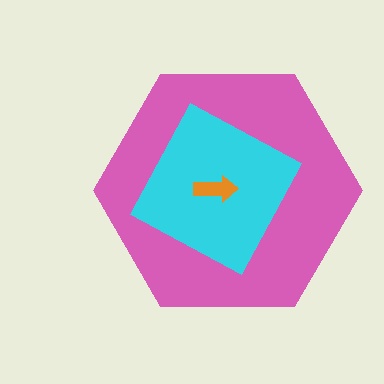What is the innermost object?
The orange arrow.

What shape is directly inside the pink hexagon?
The cyan diamond.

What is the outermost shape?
The pink hexagon.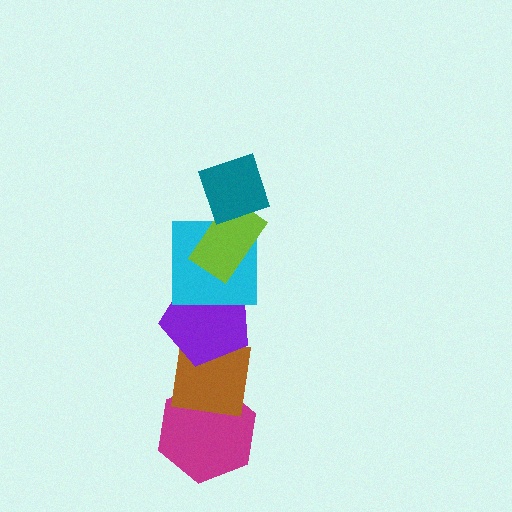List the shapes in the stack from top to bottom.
From top to bottom: the teal diamond, the lime rectangle, the cyan square, the purple pentagon, the brown square, the magenta hexagon.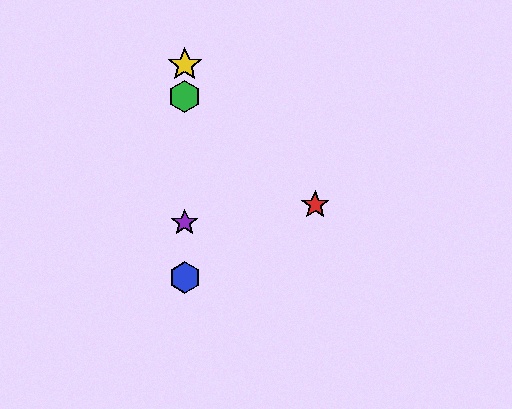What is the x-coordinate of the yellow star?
The yellow star is at x≈185.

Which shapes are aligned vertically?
The blue hexagon, the green hexagon, the yellow star, the purple star are aligned vertically.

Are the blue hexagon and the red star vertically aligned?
No, the blue hexagon is at x≈185 and the red star is at x≈315.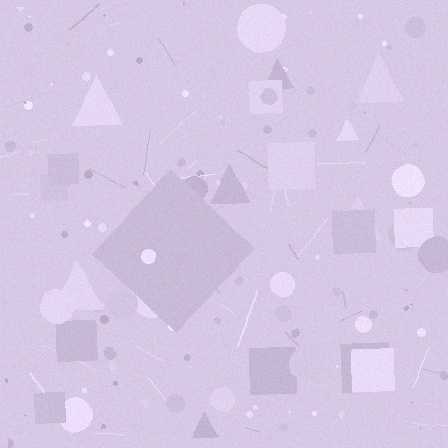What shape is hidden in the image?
A diamond is hidden in the image.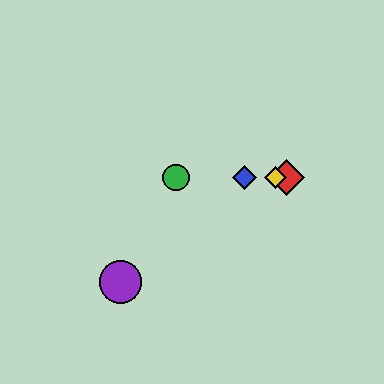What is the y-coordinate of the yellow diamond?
The yellow diamond is at y≈178.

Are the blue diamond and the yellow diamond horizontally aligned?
Yes, both are at y≈178.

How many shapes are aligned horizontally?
4 shapes (the red diamond, the blue diamond, the green circle, the yellow diamond) are aligned horizontally.